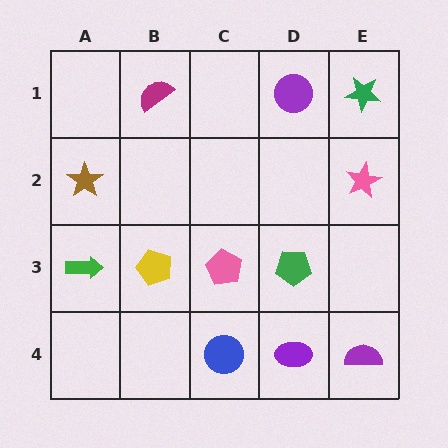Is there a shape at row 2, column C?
No, that cell is empty.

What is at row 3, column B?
A yellow pentagon.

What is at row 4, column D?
A purple ellipse.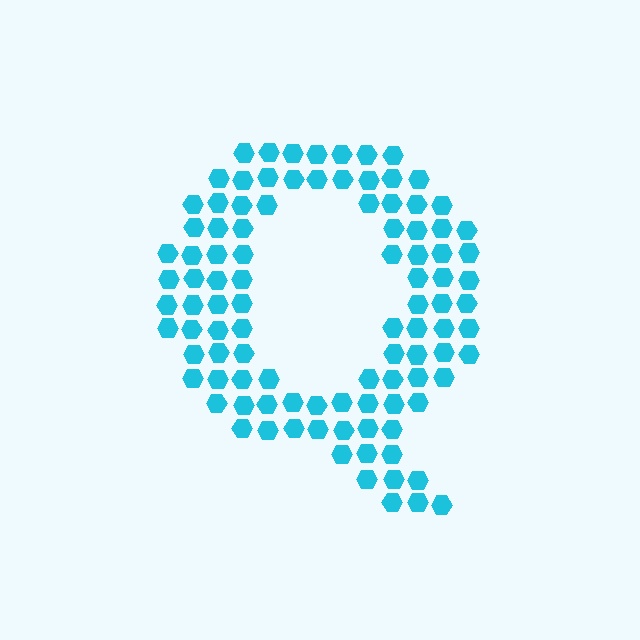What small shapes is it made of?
It is made of small hexagons.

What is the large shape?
The large shape is the letter Q.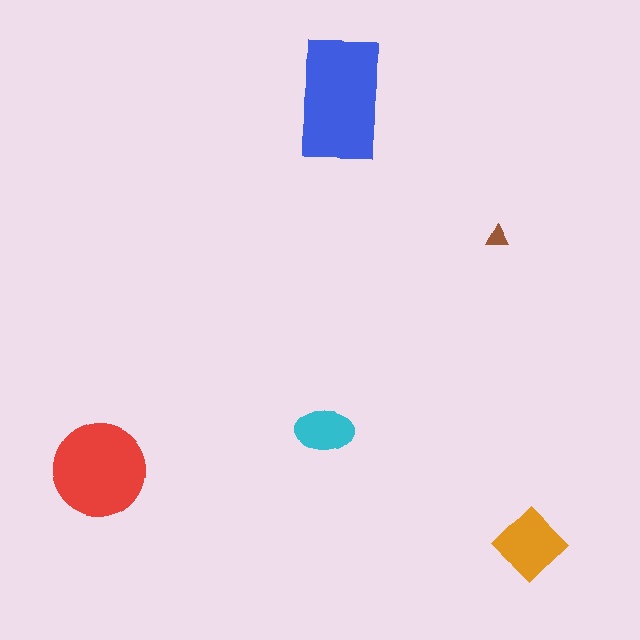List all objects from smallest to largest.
The brown triangle, the cyan ellipse, the orange diamond, the red circle, the blue rectangle.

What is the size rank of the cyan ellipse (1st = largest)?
4th.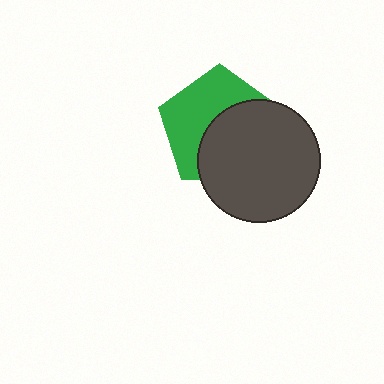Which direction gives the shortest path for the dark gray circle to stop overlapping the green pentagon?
Moving toward the lower-right gives the shortest separation.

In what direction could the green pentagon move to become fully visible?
The green pentagon could move toward the upper-left. That would shift it out from behind the dark gray circle entirely.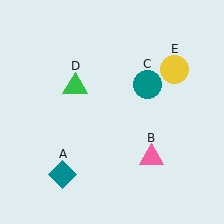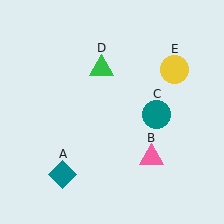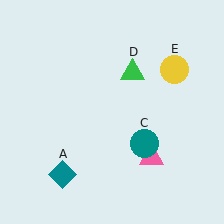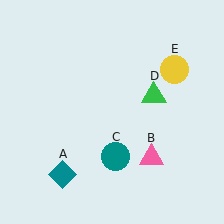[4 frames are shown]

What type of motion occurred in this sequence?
The teal circle (object C), green triangle (object D) rotated clockwise around the center of the scene.